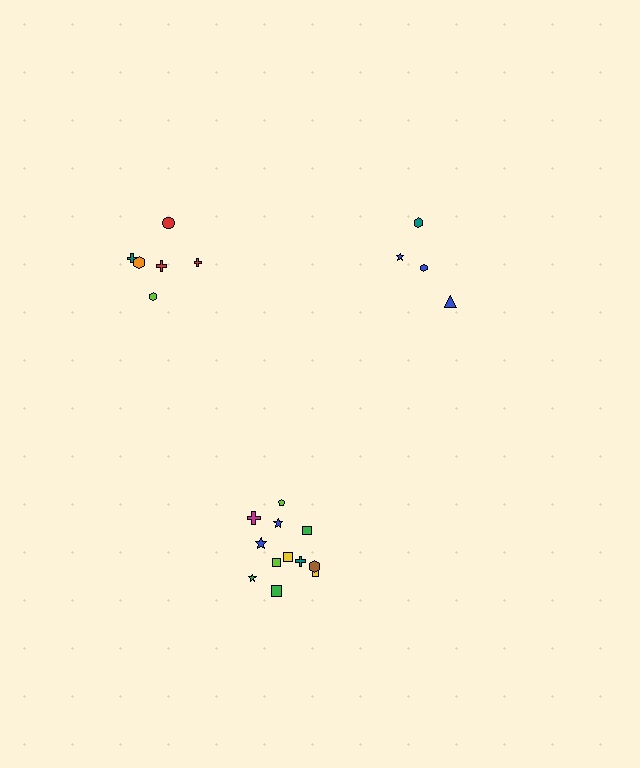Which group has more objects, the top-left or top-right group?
The top-left group.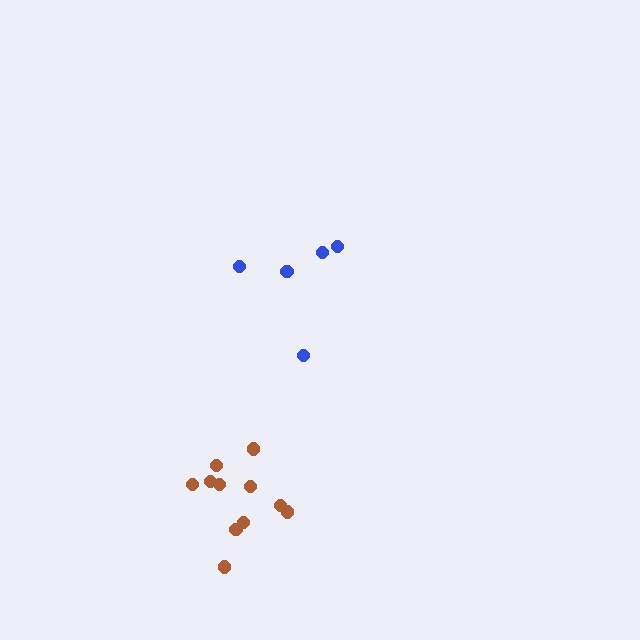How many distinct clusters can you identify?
There are 2 distinct clusters.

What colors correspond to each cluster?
The clusters are colored: blue, brown.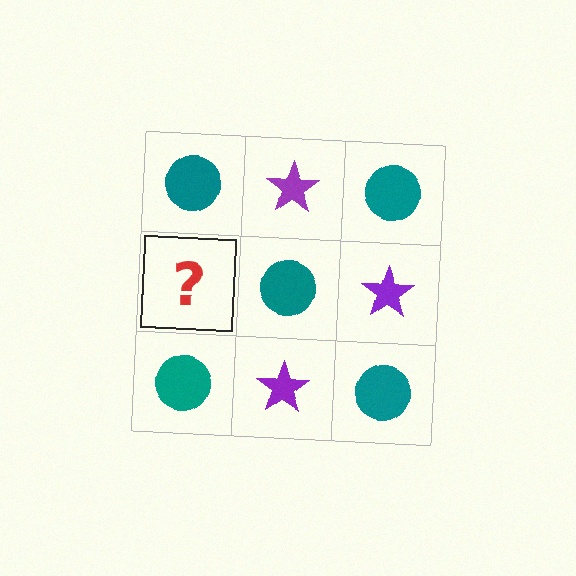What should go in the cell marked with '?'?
The missing cell should contain a purple star.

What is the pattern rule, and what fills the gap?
The rule is that it alternates teal circle and purple star in a checkerboard pattern. The gap should be filled with a purple star.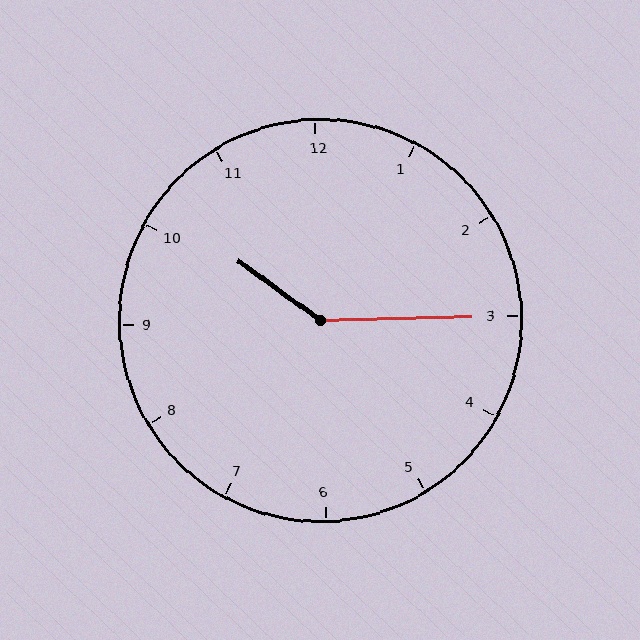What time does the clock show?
10:15.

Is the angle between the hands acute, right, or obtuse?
It is obtuse.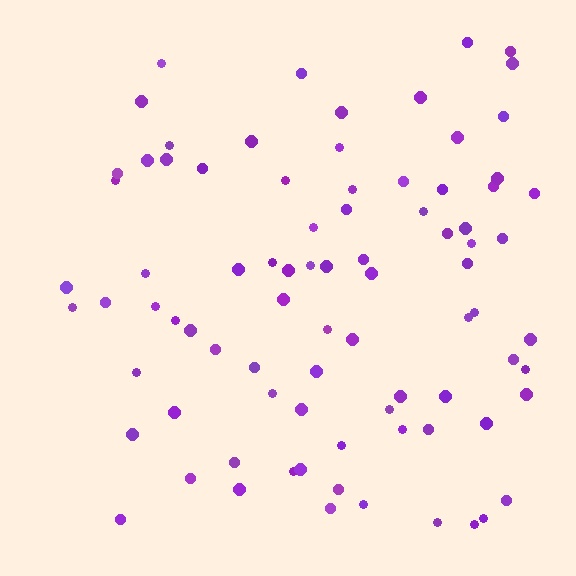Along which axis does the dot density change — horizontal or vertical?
Horizontal.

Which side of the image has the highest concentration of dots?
The right.